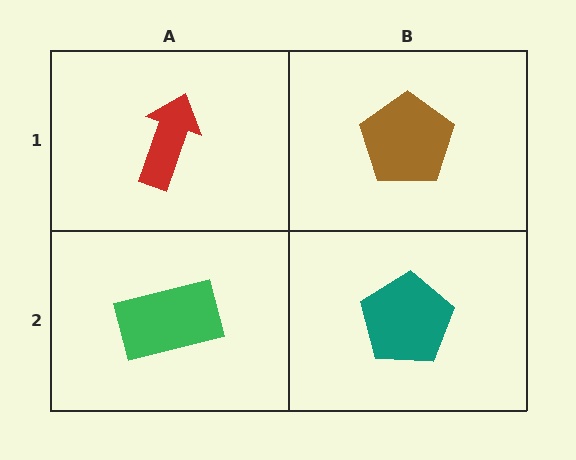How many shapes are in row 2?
2 shapes.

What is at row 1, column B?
A brown pentagon.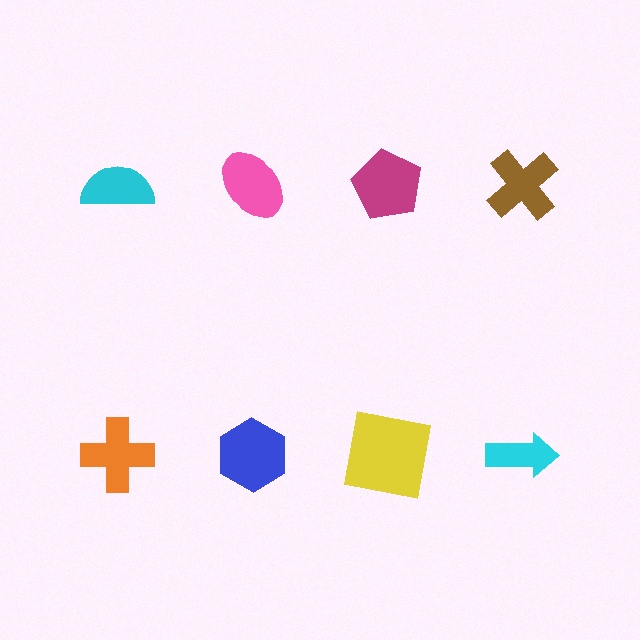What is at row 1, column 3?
A magenta pentagon.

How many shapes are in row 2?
4 shapes.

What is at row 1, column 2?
A pink ellipse.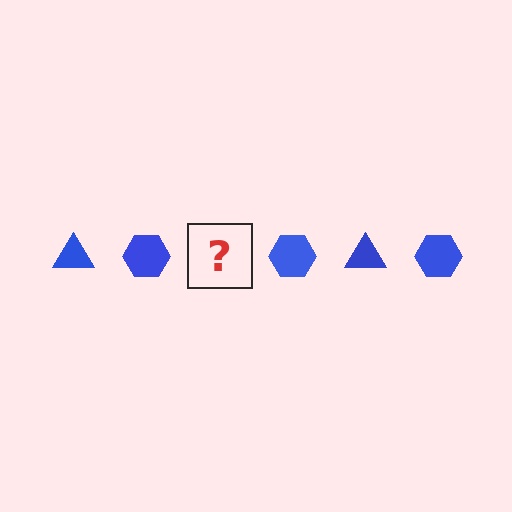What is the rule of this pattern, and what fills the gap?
The rule is that the pattern cycles through triangle, hexagon shapes in blue. The gap should be filled with a blue triangle.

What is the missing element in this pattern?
The missing element is a blue triangle.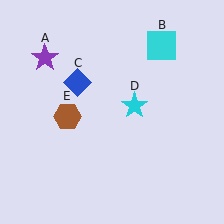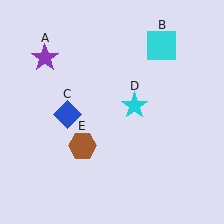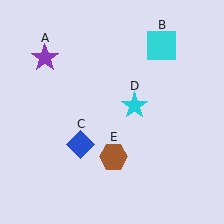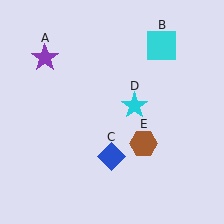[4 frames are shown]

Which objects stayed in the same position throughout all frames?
Purple star (object A) and cyan square (object B) and cyan star (object D) remained stationary.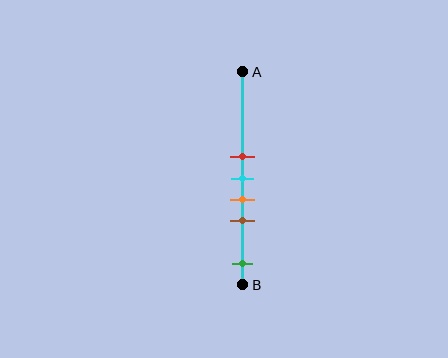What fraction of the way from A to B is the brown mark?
The brown mark is approximately 70% (0.7) of the way from A to B.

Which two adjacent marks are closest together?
The red and cyan marks are the closest adjacent pair.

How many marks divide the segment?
There are 5 marks dividing the segment.